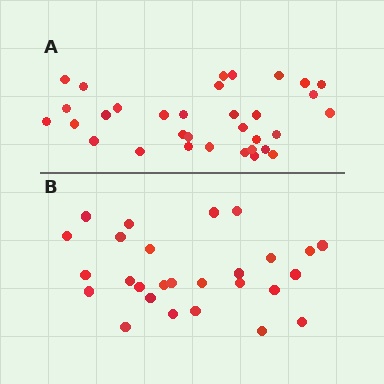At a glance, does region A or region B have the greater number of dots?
Region A (the top region) has more dots.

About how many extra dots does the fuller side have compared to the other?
Region A has about 6 more dots than region B.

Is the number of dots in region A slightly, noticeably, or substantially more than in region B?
Region A has only slightly more — the two regions are fairly close. The ratio is roughly 1.2 to 1.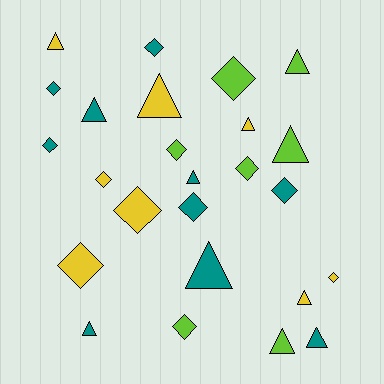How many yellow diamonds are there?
There are 4 yellow diamonds.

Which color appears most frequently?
Teal, with 10 objects.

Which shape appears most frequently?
Diamond, with 13 objects.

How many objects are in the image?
There are 25 objects.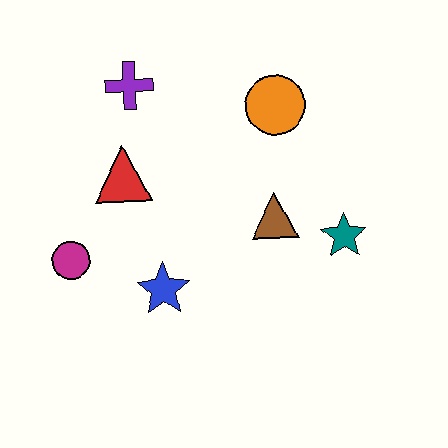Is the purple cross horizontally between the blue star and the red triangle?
Yes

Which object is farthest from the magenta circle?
The teal star is farthest from the magenta circle.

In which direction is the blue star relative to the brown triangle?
The blue star is to the left of the brown triangle.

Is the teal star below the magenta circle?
No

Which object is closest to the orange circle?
The brown triangle is closest to the orange circle.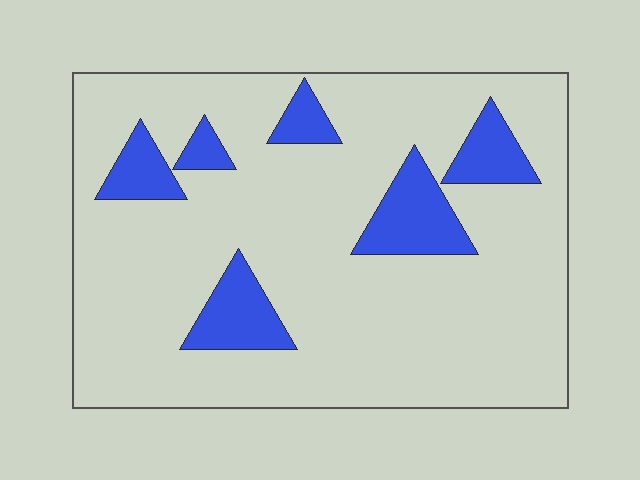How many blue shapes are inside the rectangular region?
6.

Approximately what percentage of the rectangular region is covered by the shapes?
Approximately 15%.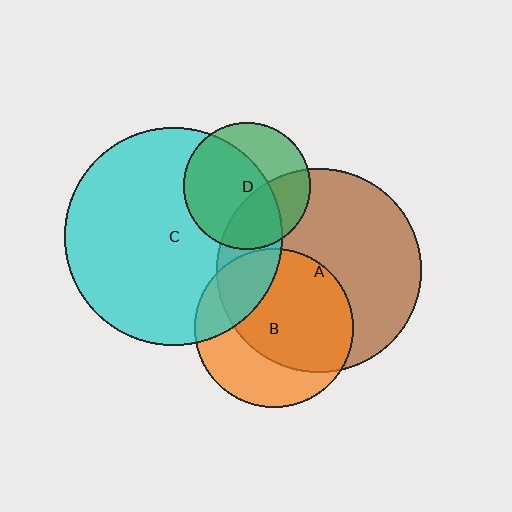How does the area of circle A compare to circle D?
Approximately 2.6 times.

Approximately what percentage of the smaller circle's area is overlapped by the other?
Approximately 20%.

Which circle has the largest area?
Circle C (cyan).